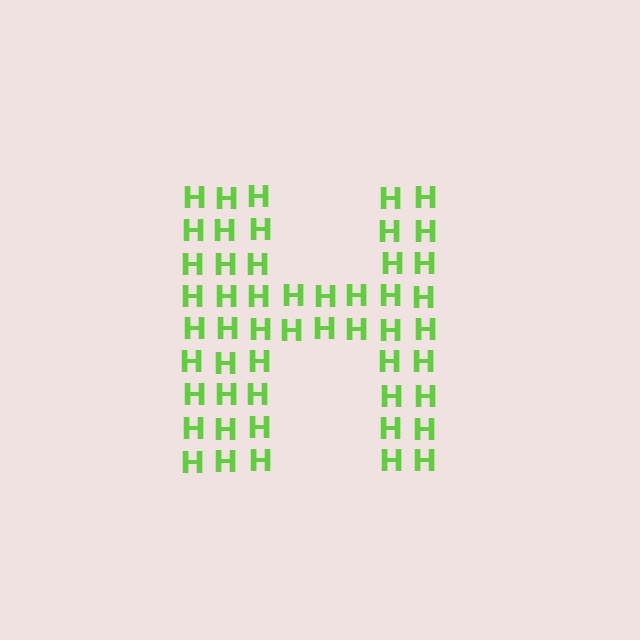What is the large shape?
The large shape is the letter H.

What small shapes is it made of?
It is made of small letter H's.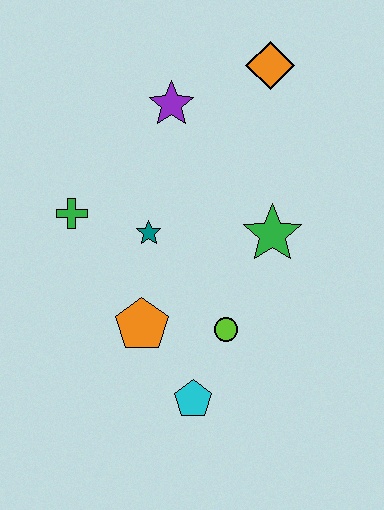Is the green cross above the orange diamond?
No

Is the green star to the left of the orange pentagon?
No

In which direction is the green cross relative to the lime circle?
The green cross is to the left of the lime circle.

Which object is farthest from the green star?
The green cross is farthest from the green star.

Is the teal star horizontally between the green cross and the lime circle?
Yes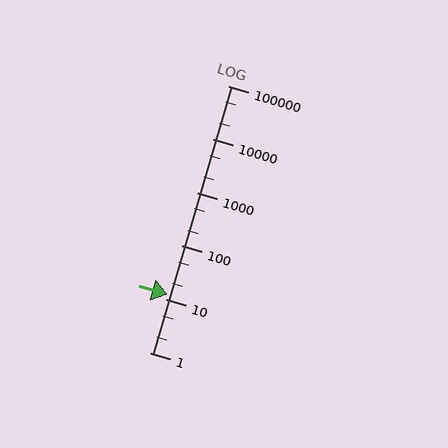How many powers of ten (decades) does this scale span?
The scale spans 5 decades, from 1 to 100000.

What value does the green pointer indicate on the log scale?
The pointer indicates approximately 12.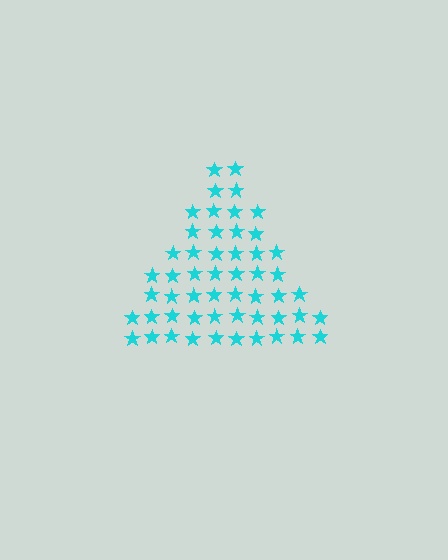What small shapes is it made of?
It is made of small stars.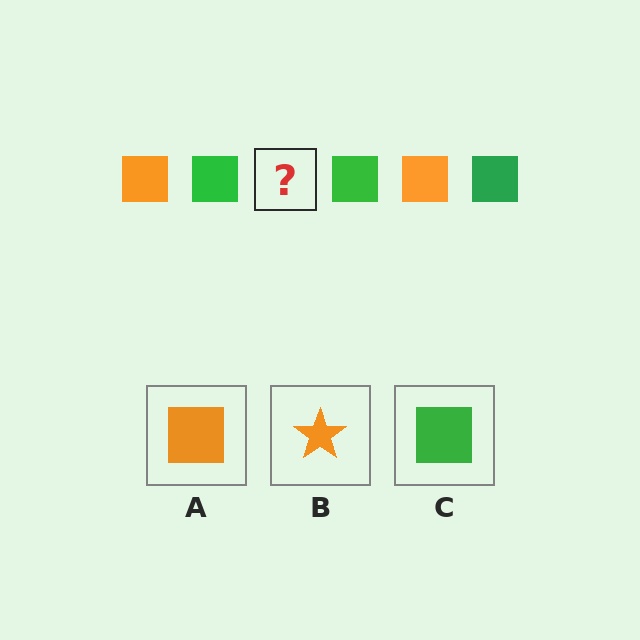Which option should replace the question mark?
Option A.